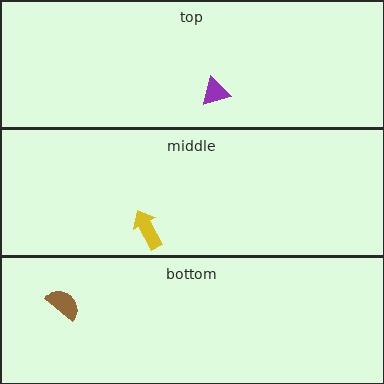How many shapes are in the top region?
1.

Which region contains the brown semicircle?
The bottom region.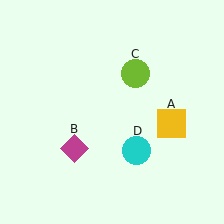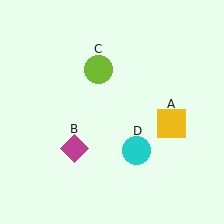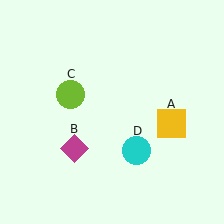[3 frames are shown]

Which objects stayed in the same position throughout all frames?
Yellow square (object A) and magenta diamond (object B) and cyan circle (object D) remained stationary.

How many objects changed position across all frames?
1 object changed position: lime circle (object C).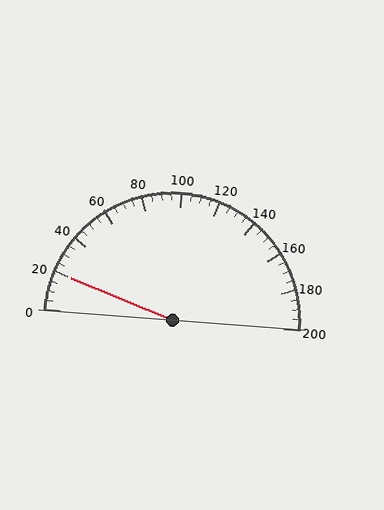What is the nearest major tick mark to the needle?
The nearest major tick mark is 20.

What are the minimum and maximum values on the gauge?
The gauge ranges from 0 to 200.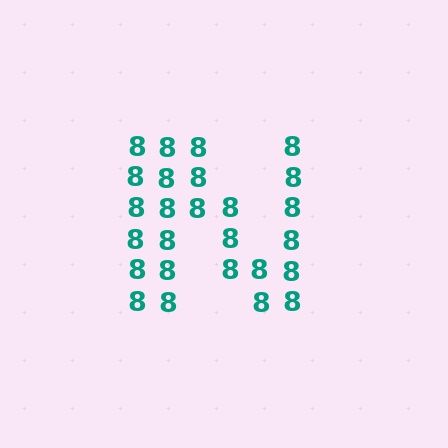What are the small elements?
The small elements are digit 8's.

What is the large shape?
The large shape is the letter N.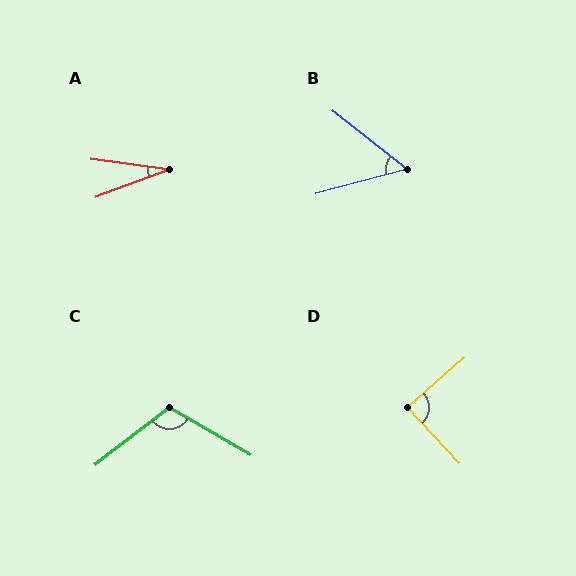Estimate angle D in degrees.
Approximately 88 degrees.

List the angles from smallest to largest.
A (28°), B (53°), D (88°), C (112°).